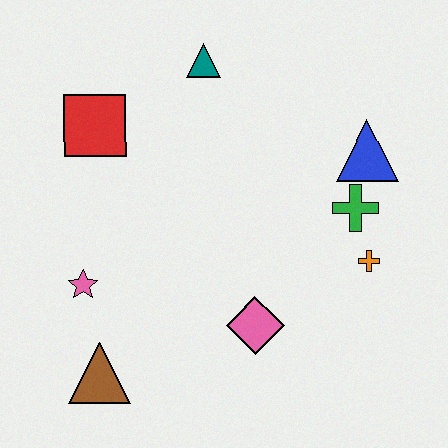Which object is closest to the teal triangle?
The red square is closest to the teal triangle.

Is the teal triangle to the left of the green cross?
Yes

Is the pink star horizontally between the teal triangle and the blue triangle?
No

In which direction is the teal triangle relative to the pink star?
The teal triangle is above the pink star.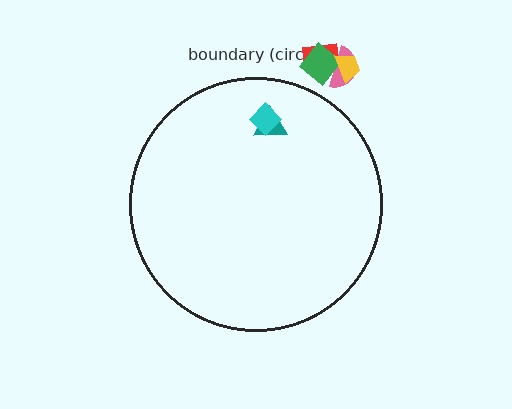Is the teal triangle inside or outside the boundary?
Inside.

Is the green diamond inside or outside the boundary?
Outside.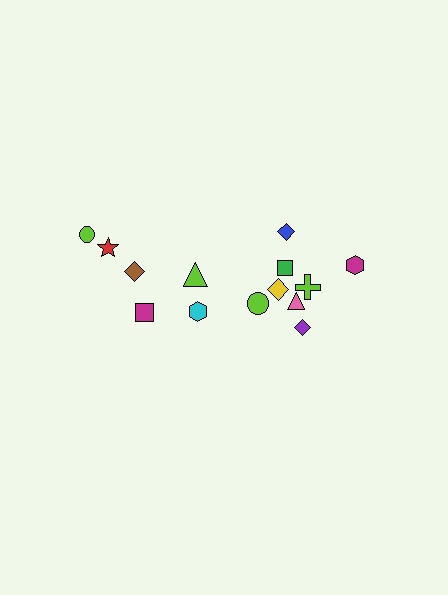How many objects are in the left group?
There are 6 objects.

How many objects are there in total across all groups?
There are 14 objects.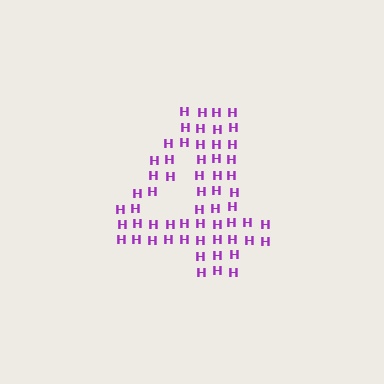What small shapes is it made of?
It is made of small letter H's.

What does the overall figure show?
The overall figure shows the digit 4.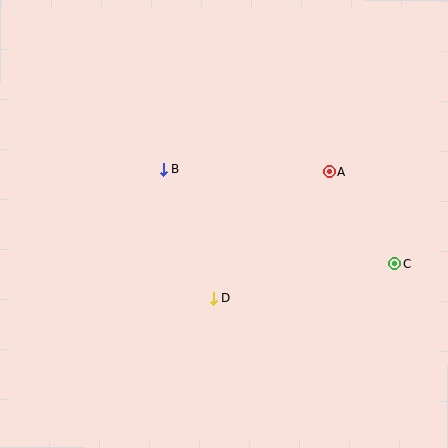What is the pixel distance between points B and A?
The distance between B and A is 166 pixels.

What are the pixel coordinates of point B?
Point B is at (164, 169).